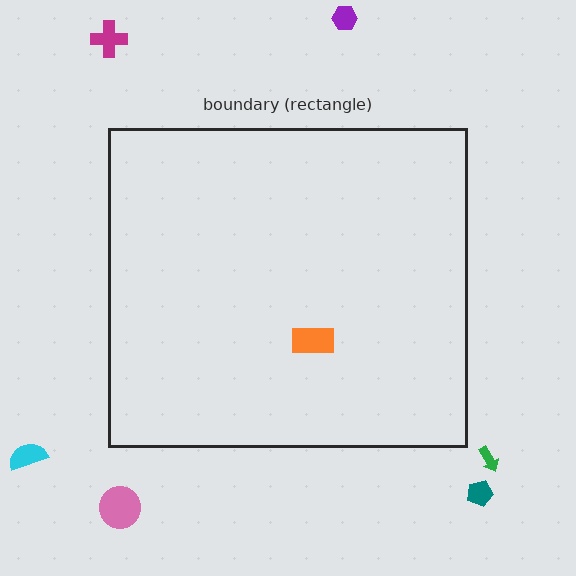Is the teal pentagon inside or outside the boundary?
Outside.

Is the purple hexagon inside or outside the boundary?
Outside.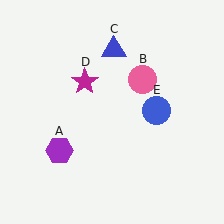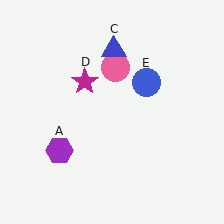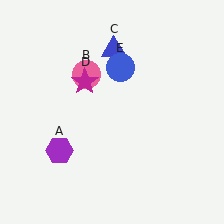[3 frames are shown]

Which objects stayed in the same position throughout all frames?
Purple hexagon (object A) and blue triangle (object C) and magenta star (object D) remained stationary.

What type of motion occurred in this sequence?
The pink circle (object B), blue circle (object E) rotated counterclockwise around the center of the scene.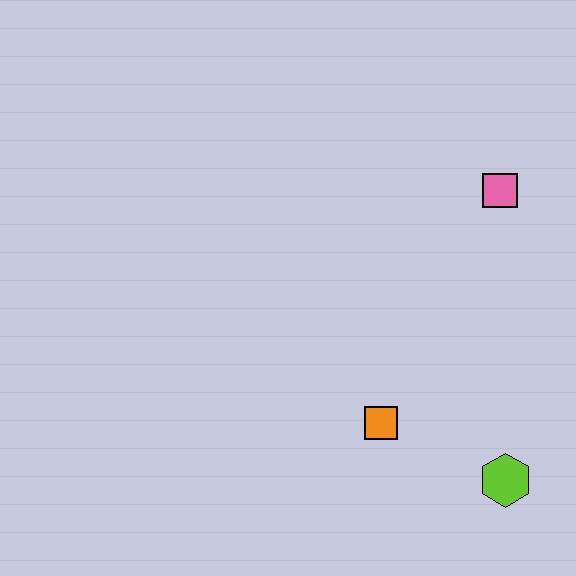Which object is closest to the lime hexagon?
The orange square is closest to the lime hexagon.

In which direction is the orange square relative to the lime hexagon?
The orange square is to the left of the lime hexagon.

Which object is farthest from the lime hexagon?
The pink square is farthest from the lime hexagon.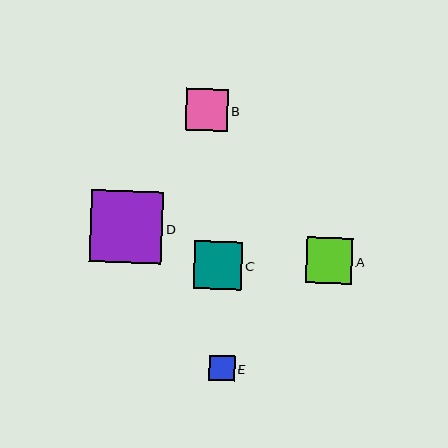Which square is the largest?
Square D is the largest with a size of approximately 72 pixels.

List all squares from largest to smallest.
From largest to smallest: D, C, A, B, E.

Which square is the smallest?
Square E is the smallest with a size of approximately 25 pixels.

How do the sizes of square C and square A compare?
Square C and square A are approximately the same size.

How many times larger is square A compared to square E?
Square A is approximately 1.8 times the size of square E.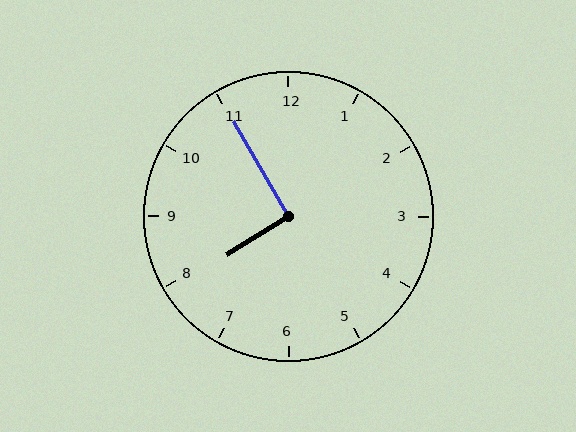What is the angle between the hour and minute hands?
Approximately 92 degrees.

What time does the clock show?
7:55.